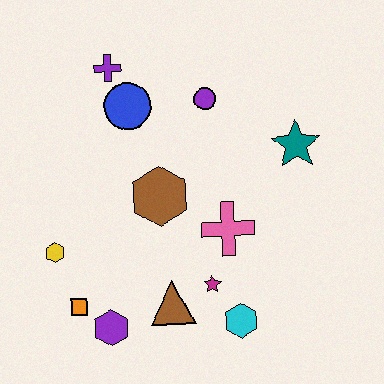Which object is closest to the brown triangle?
The magenta star is closest to the brown triangle.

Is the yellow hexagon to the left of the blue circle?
Yes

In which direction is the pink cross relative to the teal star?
The pink cross is below the teal star.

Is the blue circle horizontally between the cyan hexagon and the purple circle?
No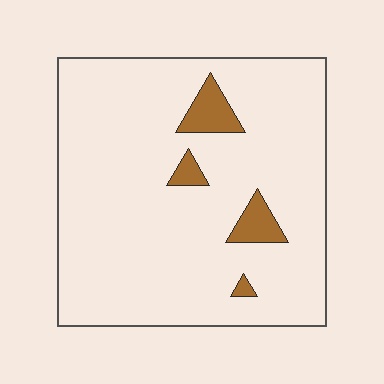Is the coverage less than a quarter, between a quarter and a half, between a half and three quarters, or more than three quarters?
Less than a quarter.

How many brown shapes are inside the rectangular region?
4.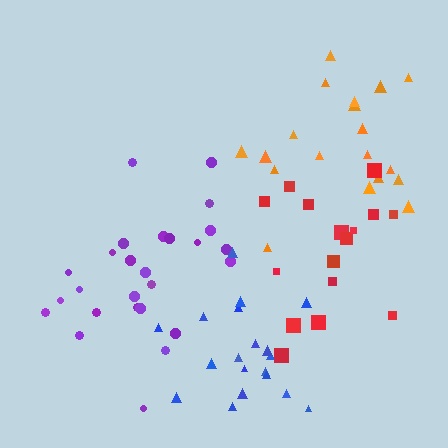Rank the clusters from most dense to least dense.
red, purple, blue, orange.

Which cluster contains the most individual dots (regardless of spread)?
Purple (26).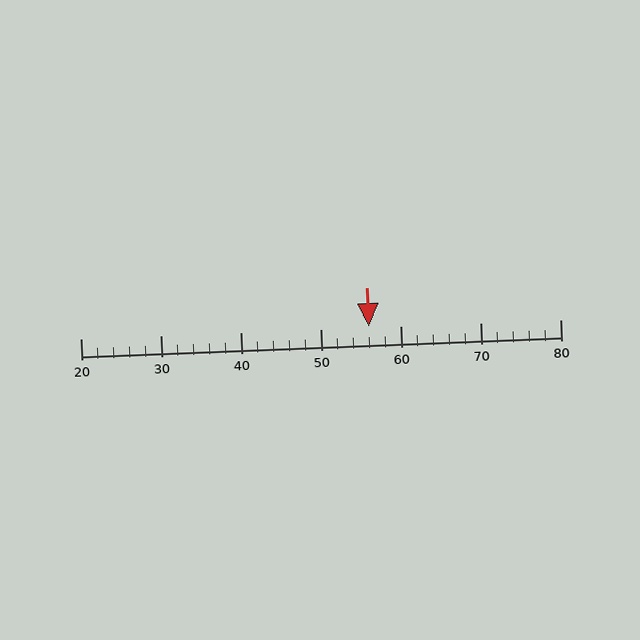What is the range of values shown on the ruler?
The ruler shows values from 20 to 80.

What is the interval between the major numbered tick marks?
The major tick marks are spaced 10 units apart.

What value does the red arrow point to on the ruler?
The red arrow points to approximately 56.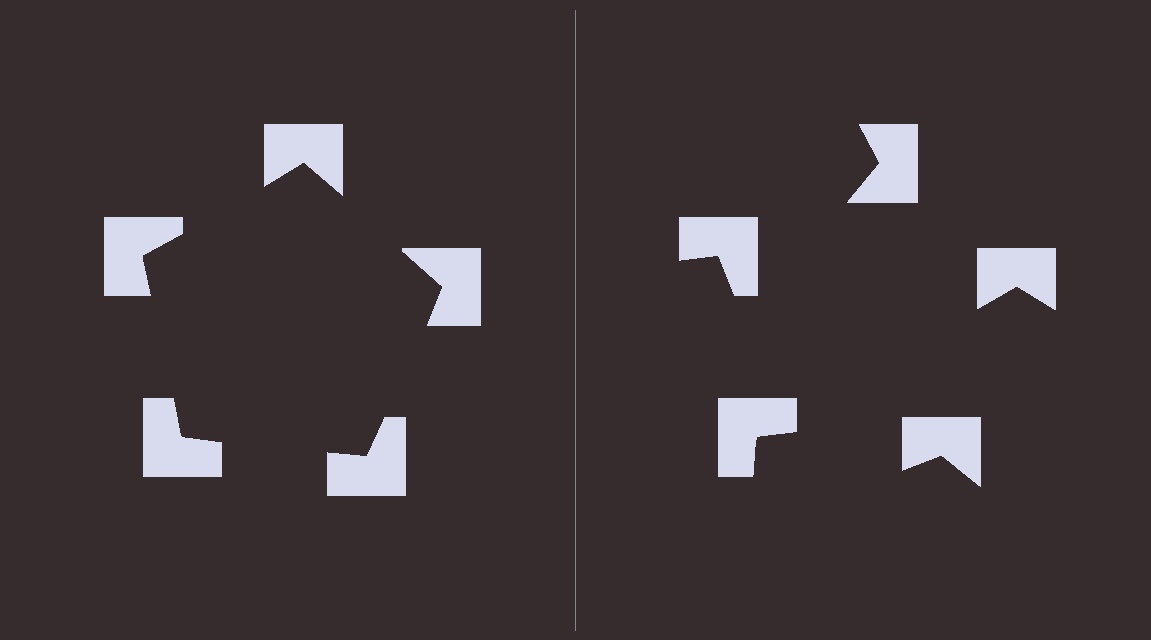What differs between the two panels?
The notched squares are positioned identically on both sides; only the wedge orientations differ. On the left they align to a pentagon; on the right they are misaligned.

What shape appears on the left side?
An illusory pentagon.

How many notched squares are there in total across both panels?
10 — 5 on each side.